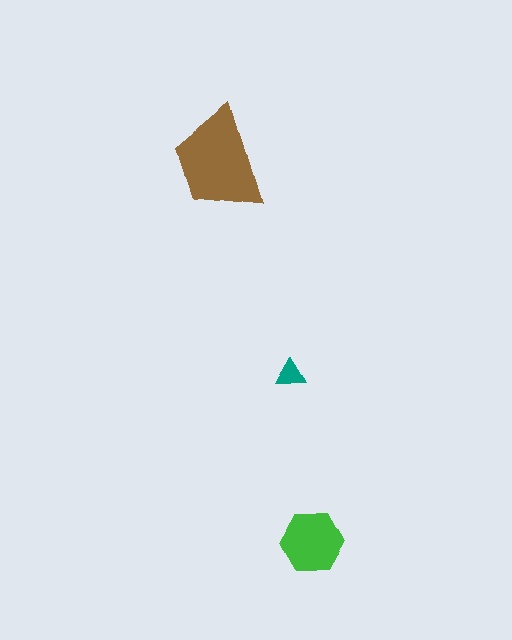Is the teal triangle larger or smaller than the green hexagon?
Smaller.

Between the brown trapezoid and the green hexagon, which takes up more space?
The brown trapezoid.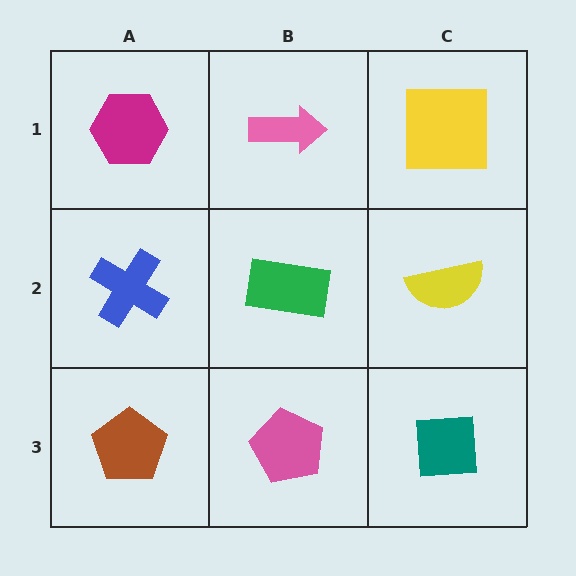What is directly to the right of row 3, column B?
A teal square.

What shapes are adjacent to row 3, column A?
A blue cross (row 2, column A), a pink pentagon (row 3, column B).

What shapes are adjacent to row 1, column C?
A yellow semicircle (row 2, column C), a pink arrow (row 1, column B).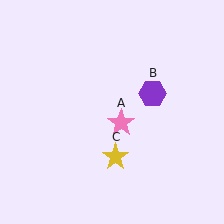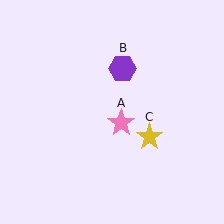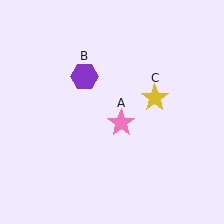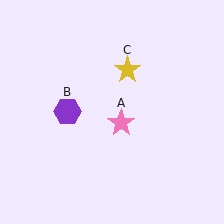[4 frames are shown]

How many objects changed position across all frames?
2 objects changed position: purple hexagon (object B), yellow star (object C).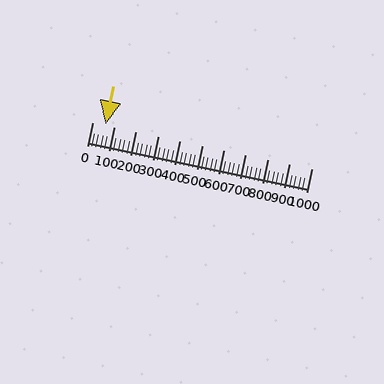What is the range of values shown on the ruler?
The ruler shows values from 0 to 1000.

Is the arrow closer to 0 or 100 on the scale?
The arrow is closer to 100.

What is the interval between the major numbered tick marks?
The major tick marks are spaced 100 units apart.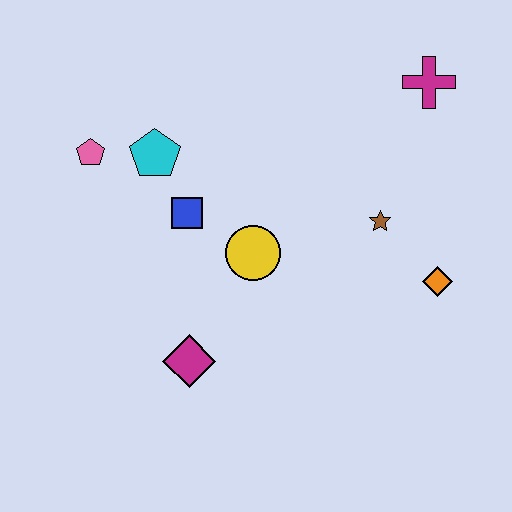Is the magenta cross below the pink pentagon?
No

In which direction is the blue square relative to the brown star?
The blue square is to the left of the brown star.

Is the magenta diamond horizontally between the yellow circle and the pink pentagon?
Yes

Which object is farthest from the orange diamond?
The pink pentagon is farthest from the orange diamond.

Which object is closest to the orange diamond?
The brown star is closest to the orange diamond.